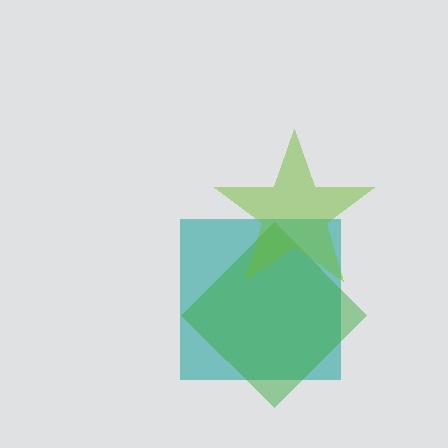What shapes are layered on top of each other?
The layered shapes are: a teal square, a green diamond, a lime star.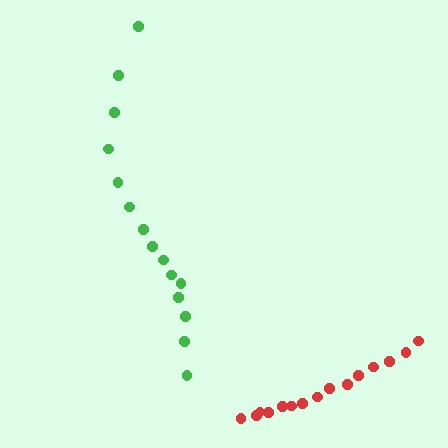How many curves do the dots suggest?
There are 2 distinct paths.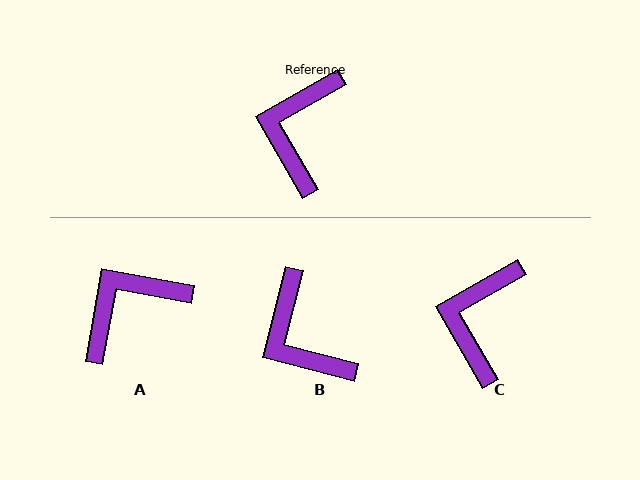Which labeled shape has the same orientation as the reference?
C.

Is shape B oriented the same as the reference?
No, it is off by about 46 degrees.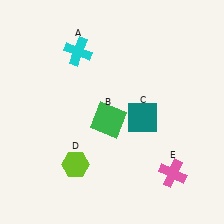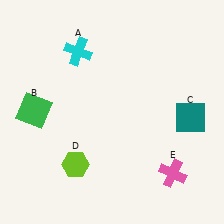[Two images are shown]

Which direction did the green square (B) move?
The green square (B) moved left.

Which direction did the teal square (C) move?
The teal square (C) moved right.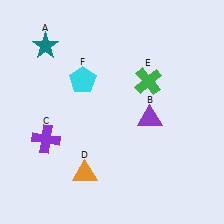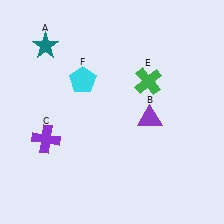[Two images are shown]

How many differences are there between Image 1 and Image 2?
There is 1 difference between the two images.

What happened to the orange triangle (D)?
The orange triangle (D) was removed in Image 2. It was in the bottom-left area of Image 1.